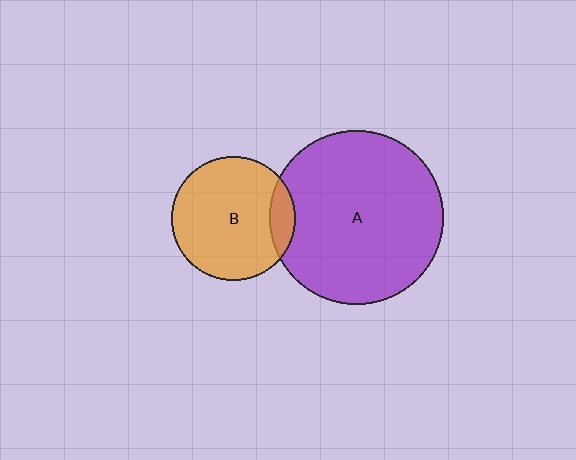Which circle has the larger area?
Circle A (purple).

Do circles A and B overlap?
Yes.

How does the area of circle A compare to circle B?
Approximately 2.0 times.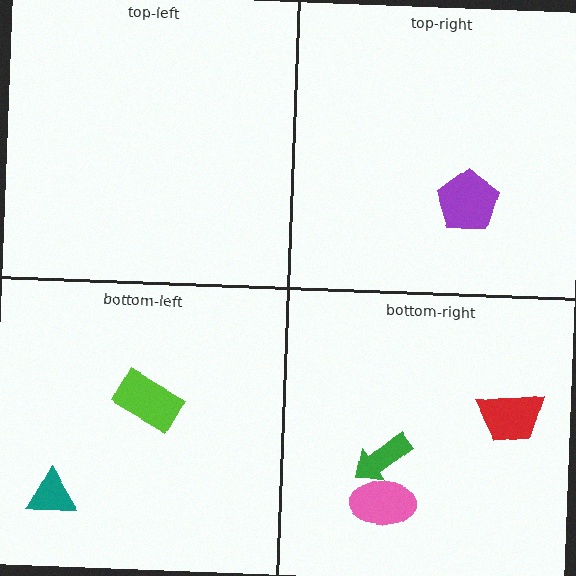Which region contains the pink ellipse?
The bottom-right region.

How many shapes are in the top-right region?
1.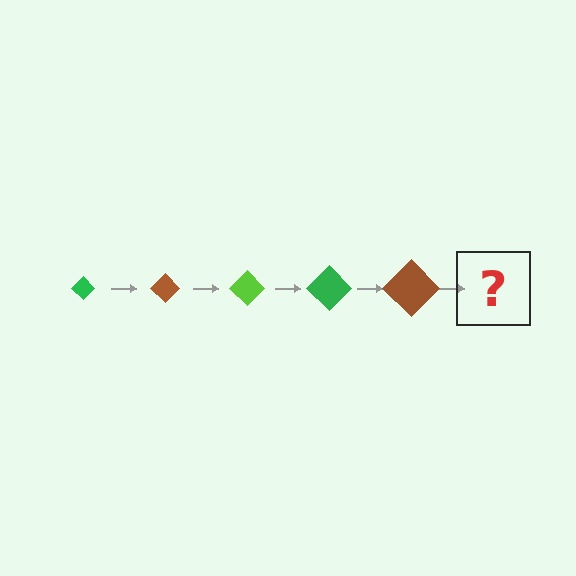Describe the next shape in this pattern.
It should be a lime diamond, larger than the previous one.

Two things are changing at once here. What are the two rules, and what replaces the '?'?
The two rules are that the diamond grows larger each step and the color cycles through green, brown, and lime. The '?' should be a lime diamond, larger than the previous one.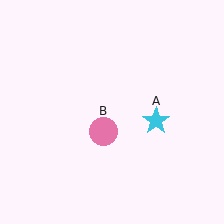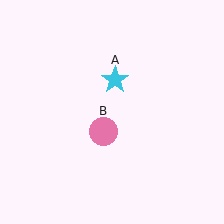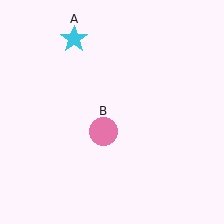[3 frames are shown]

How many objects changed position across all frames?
1 object changed position: cyan star (object A).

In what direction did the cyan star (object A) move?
The cyan star (object A) moved up and to the left.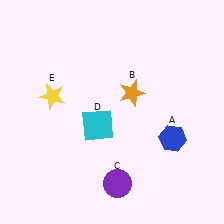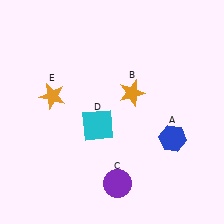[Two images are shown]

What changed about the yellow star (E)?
In Image 1, E is yellow. In Image 2, it changed to orange.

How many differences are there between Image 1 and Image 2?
There is 1 difference between the two images.